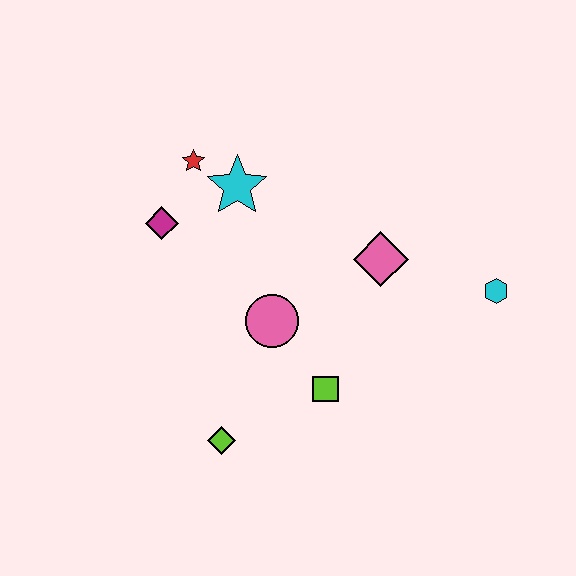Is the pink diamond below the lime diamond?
No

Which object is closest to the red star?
The cyan star is closest to the red star.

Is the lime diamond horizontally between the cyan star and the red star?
Yes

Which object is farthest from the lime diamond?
The cyan hexagon is farthest from the lime diamond.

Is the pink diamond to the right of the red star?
Yes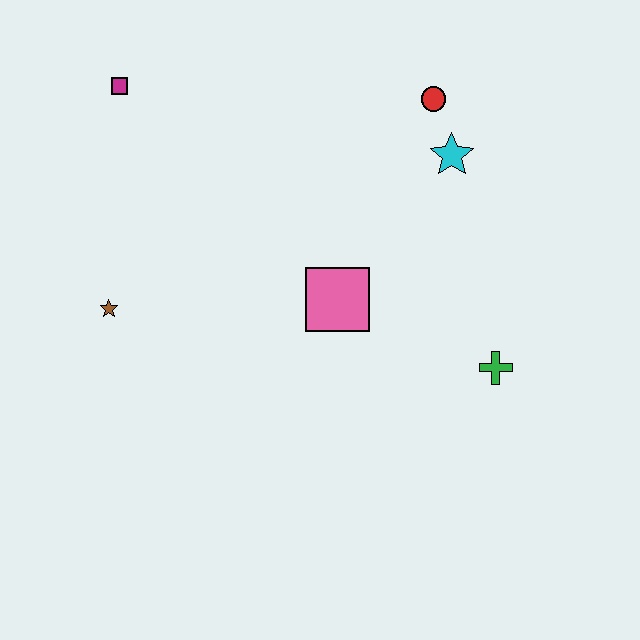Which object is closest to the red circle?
The cyan star is closest to the red circle.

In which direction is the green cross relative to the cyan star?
The green cross is below the cyan star.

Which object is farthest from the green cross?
The magenta square is farthest from the green cross.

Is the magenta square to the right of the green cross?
No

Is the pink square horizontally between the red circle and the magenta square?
Yes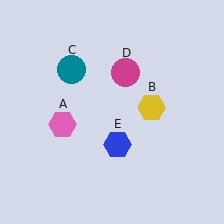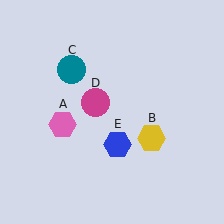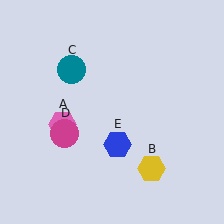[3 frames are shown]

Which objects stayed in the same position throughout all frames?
Pink hexagon (object A) and teal circle (object C) and blue hexagon (object E) remained stationary.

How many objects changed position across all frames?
2 objects changed position: yellow hexagon (object B), magenta circle (object D).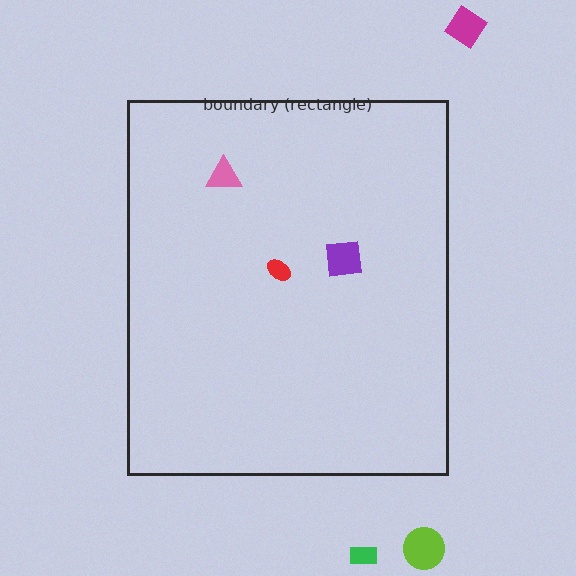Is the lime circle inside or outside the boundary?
Outside.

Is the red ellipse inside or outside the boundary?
Inside.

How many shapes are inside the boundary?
3 inside, 3 outside.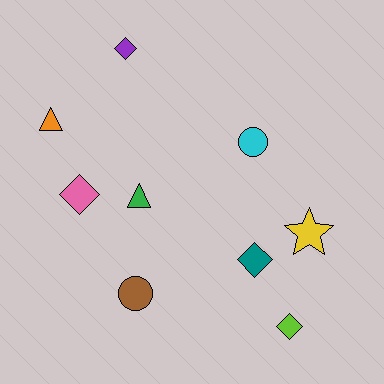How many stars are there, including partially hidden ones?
There is 1 star.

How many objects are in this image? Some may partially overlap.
There are 9 objects.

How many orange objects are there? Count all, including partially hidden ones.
There is 1 orange object.